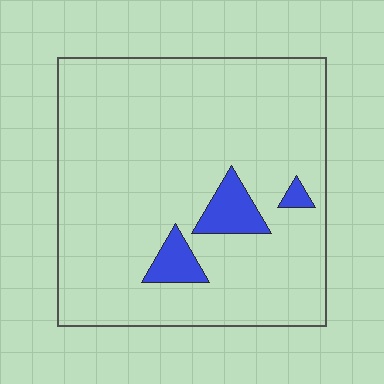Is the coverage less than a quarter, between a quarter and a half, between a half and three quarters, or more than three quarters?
Less than a quarter.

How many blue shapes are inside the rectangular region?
3.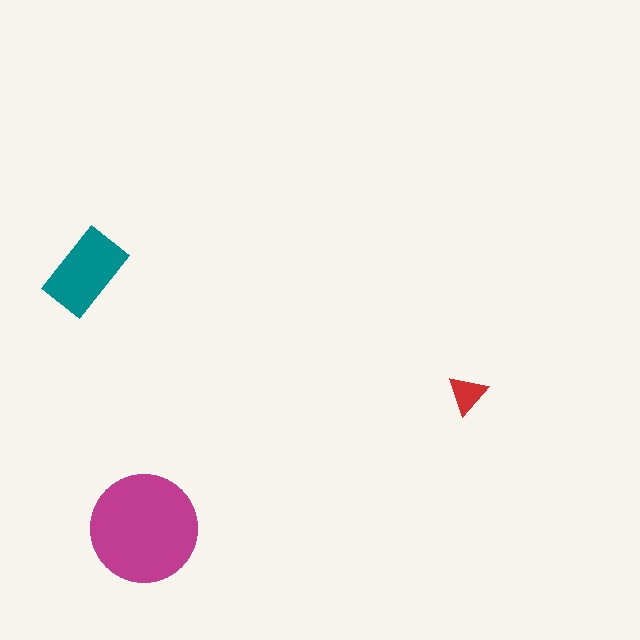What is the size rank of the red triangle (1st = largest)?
3rd.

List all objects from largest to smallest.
The magenta circle, the teal rectangle, the red triangle.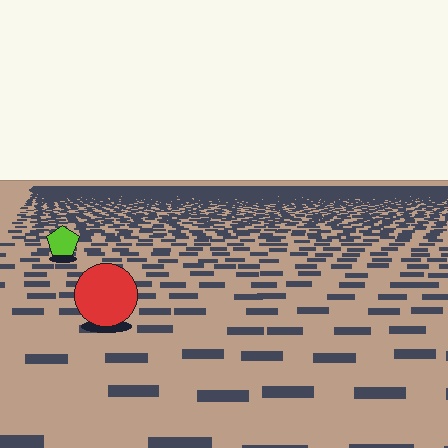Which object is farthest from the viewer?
The lime pentagon is farthest from the viewer. It appears smaller and the ground texture around it is denser.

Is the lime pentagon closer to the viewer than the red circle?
No. The red circle is closer — you can tell from the texture gradient: the ground texture is coarser near it.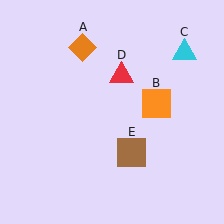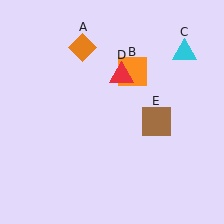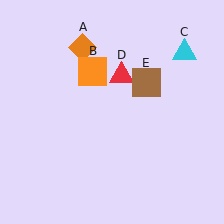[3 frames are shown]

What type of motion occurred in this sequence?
The orange square (object B), brown square (object E) rotated counterclockwise around the center of the scene.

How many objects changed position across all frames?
2 objects changed position: orange square (object B), brown square (object E).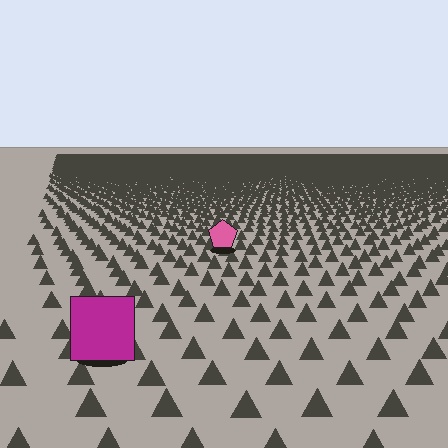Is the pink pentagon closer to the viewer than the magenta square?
No. The magenta square is closer — you can tell from the texture gradient: the ground texture is coarser near it.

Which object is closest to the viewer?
The magenta square is closest. The texture marks near it are larger and more spread out.